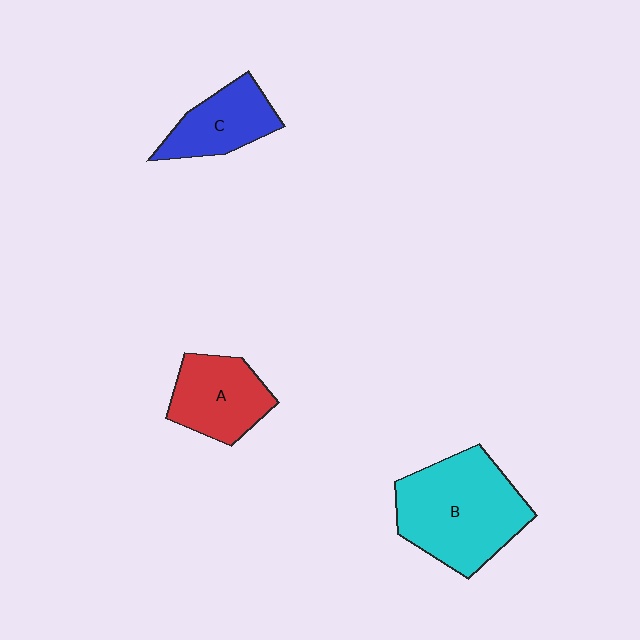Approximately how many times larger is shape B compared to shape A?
Approximately 1.7 times.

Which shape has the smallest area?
Shape C (blue).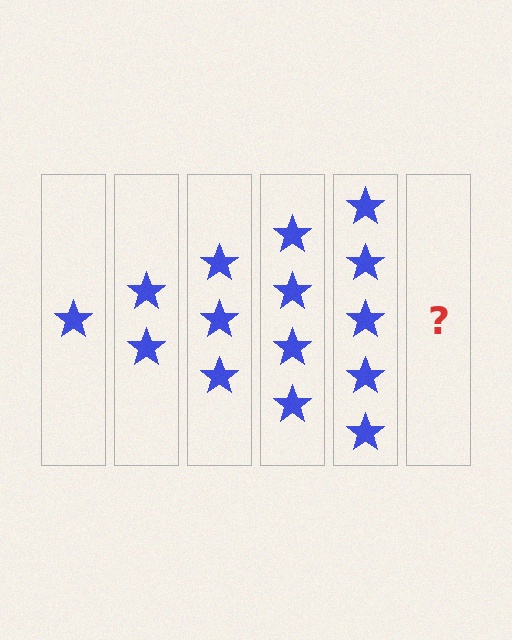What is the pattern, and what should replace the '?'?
The pattern is that each step adds one more star. The '?' should be 6 stars.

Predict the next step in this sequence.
The next step is 6 stars.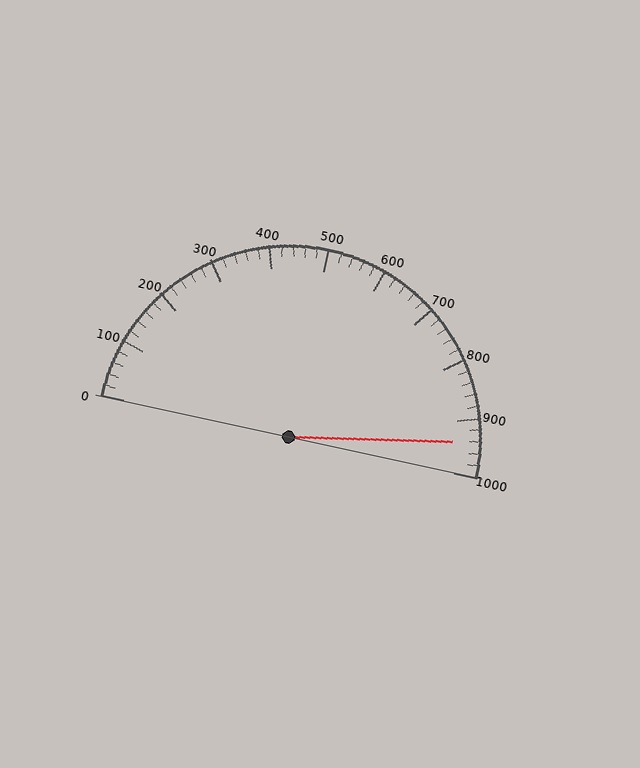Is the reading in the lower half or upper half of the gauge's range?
The reading is in the upper half of the range (0 to 1000).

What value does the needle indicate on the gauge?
The needle indicates approximately 940.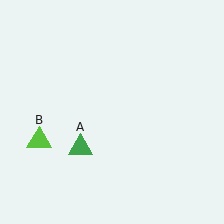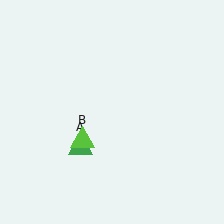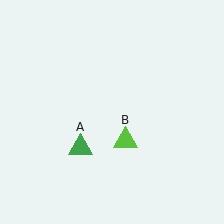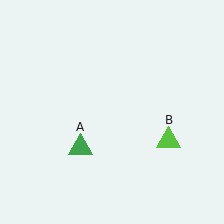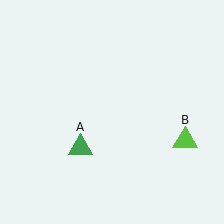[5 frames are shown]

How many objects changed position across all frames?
1 object changed position: lime triangle (object B).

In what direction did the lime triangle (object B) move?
The lime triangle (object B) moved right.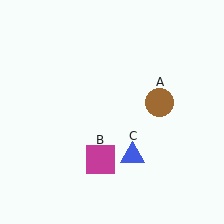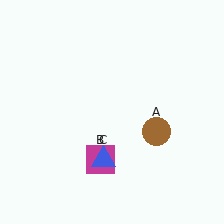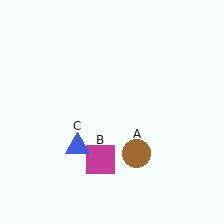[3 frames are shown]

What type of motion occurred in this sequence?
The brown circle (object A), blue triangle (object C) rotated clockwise around the center of the scene.